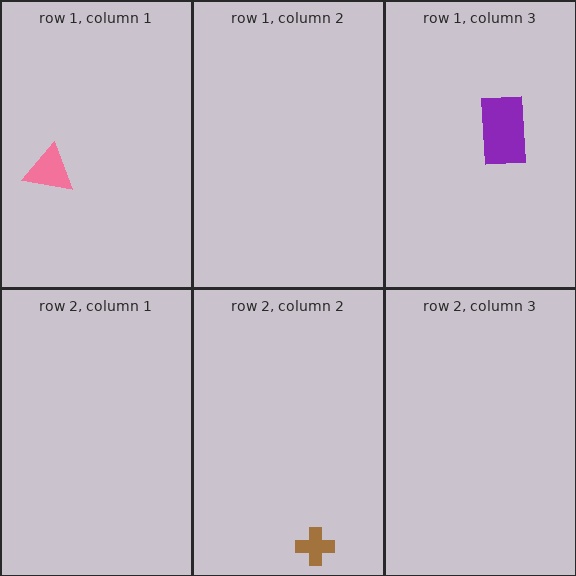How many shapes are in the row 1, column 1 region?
1.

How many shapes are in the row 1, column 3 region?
1.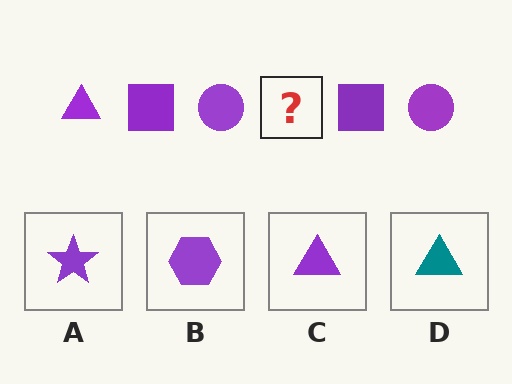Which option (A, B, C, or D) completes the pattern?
C.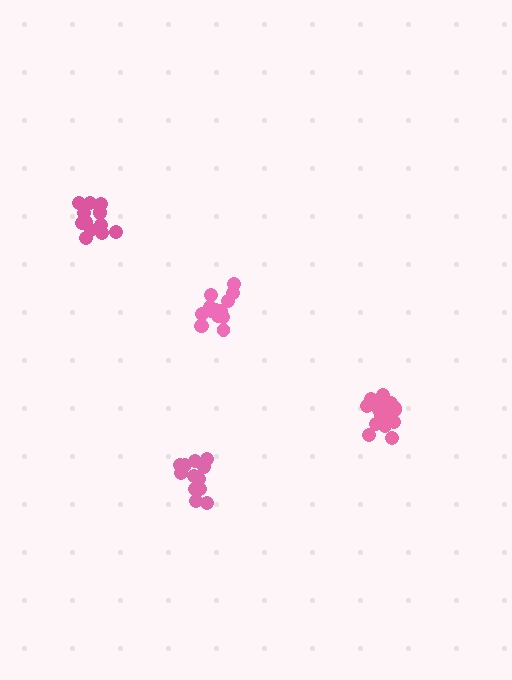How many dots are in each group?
Group 1: 14 dots, Group 2: 18 dots, Group 3: 12 dots, Group 4: 13 dots (57 total).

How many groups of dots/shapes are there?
There are 4 groups.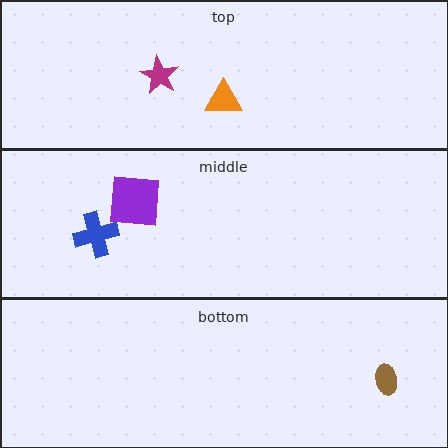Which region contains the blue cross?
The middle region.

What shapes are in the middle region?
The purple square, the blue cross.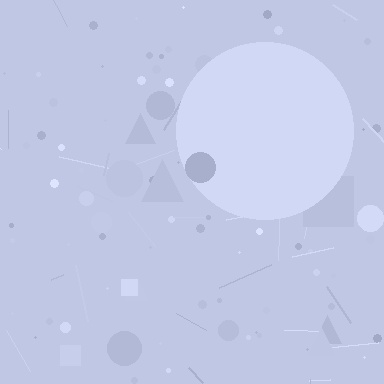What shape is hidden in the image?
A circle is hidden in the image.